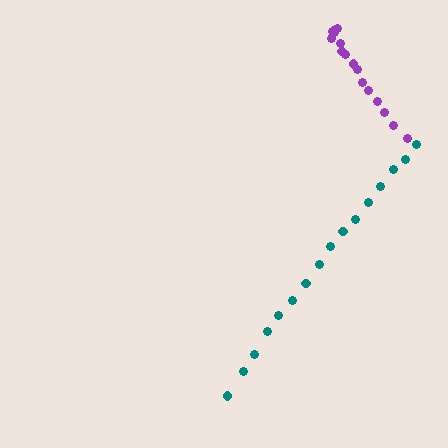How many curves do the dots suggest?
There are 2 distinct paths.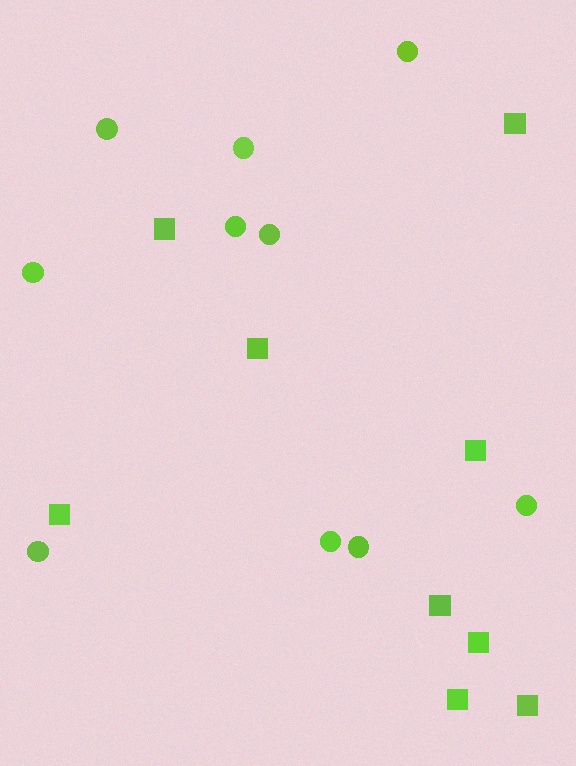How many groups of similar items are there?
There are 2 groups: one group of circles (10) and one group of squares (9).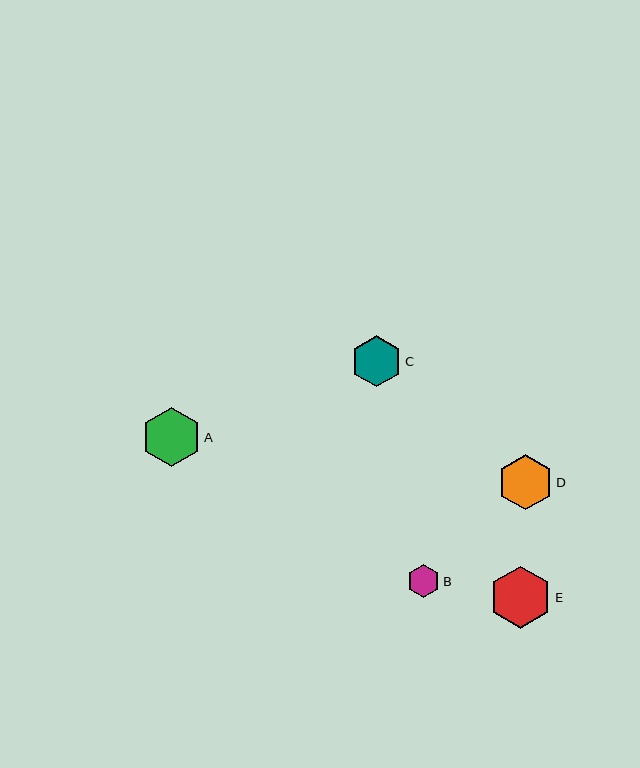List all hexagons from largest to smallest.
From largest to smallest: E, A, D, C, B.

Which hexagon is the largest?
Hexagon E is the largest with a size of approximately 62 pixels.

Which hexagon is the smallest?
Hexagon B is the smallest with a size of approximately 33 pixels.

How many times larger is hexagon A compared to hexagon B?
Hexagon A is approximately 1.8 times the size of hexagon B.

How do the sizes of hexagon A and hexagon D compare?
Hexagon A and hexagon D are approximately the same size.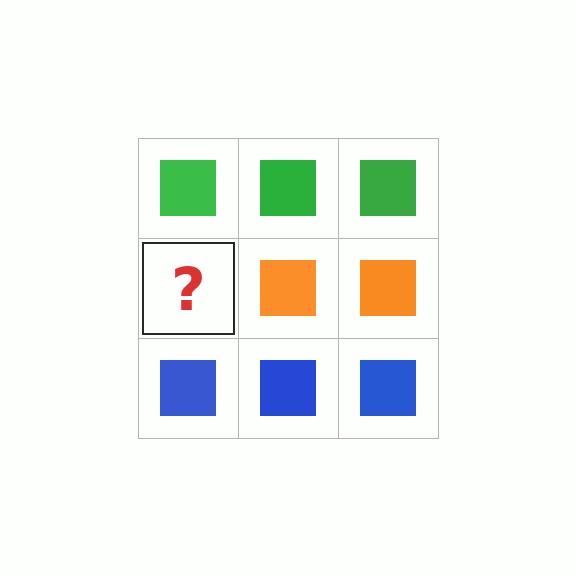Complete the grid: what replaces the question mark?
The question mark should be replaced with an orange square.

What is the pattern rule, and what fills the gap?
The rule is that each row has a consistent color. The gap should be filled with an orange square.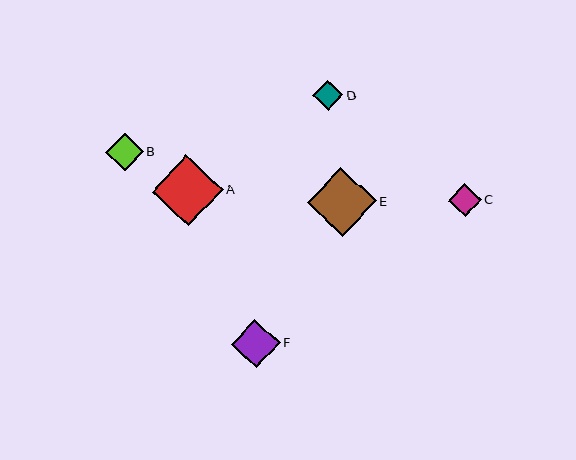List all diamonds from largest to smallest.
From largest to smallest: A, E, F, B, C, D.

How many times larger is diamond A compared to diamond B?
Diamond A is approximately 1.9 times the size of diamond B.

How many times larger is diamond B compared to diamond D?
Diamond B is approximately 1.2 times the size of diamond D.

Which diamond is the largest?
Diamond A is the largest with a size of approximately 71 pixels.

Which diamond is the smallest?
Diamond D is the smallest with a size of approximately 31 pixels.